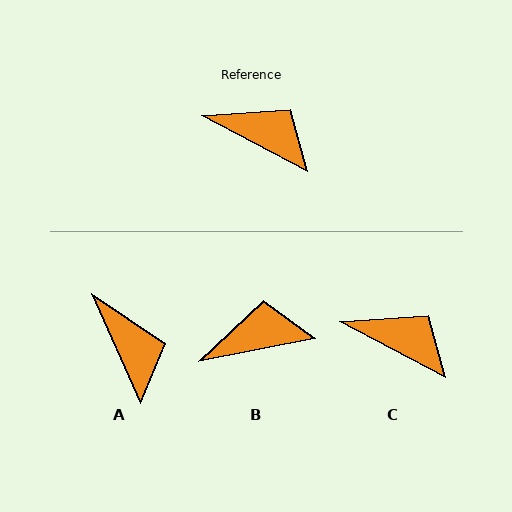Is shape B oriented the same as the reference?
No, it is off by about 39 degrees.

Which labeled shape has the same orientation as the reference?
C.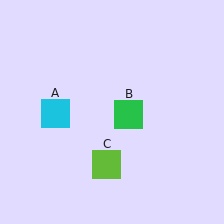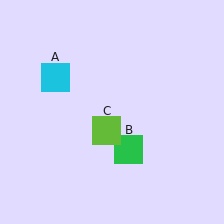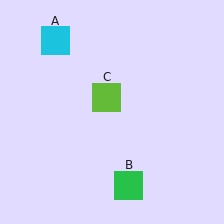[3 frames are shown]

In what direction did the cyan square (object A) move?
The cyan square (object A) moved up.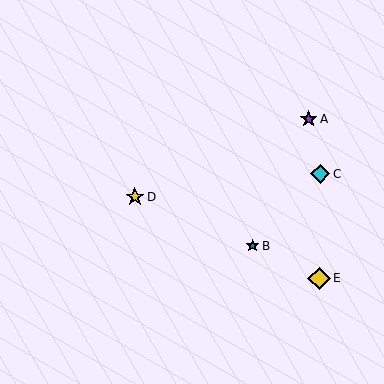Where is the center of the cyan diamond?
The center of the cyan diamond is at (320, 174).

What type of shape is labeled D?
Shape D is a yellow star.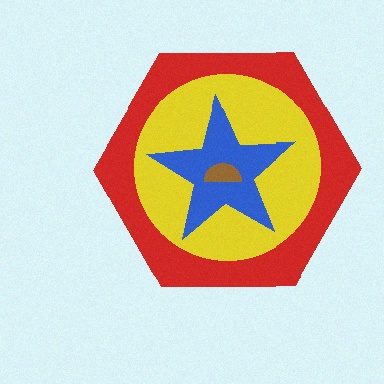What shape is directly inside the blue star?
The brown semicircle.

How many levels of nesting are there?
4.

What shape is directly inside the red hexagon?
The yellow circle.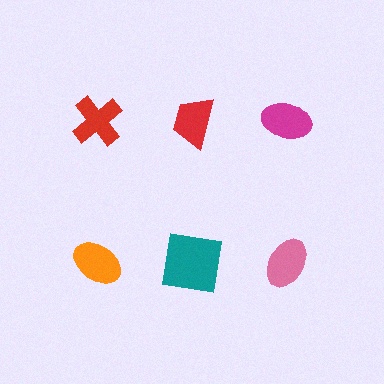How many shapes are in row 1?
3 shapes.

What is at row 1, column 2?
A red trapezoid.